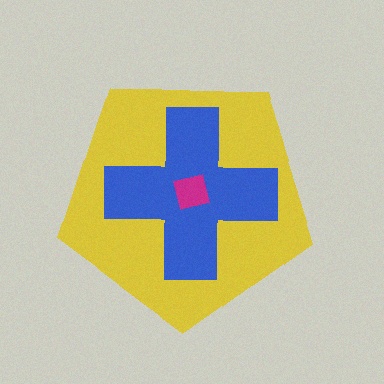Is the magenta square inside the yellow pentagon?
Yes.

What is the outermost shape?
The yellow pentagon.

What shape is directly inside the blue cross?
The magenta square.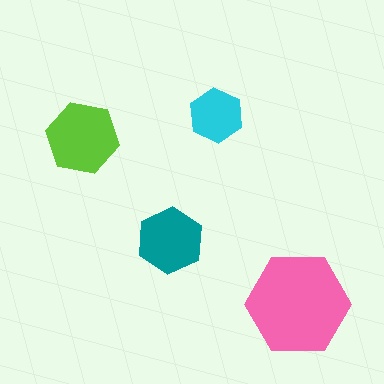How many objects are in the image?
There are 4 objects in the image.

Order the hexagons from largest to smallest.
the pink one, the lime one, the teal one, the cyan one.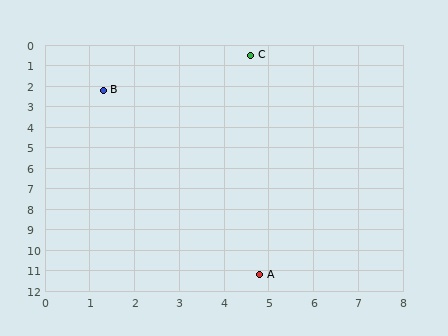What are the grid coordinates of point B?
Point B is at approximately (1.3, 2.2).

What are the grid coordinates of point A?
Point A is at approximately (4.8, 11.2).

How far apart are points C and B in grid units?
Points C and B are about 3.7 grid units apart.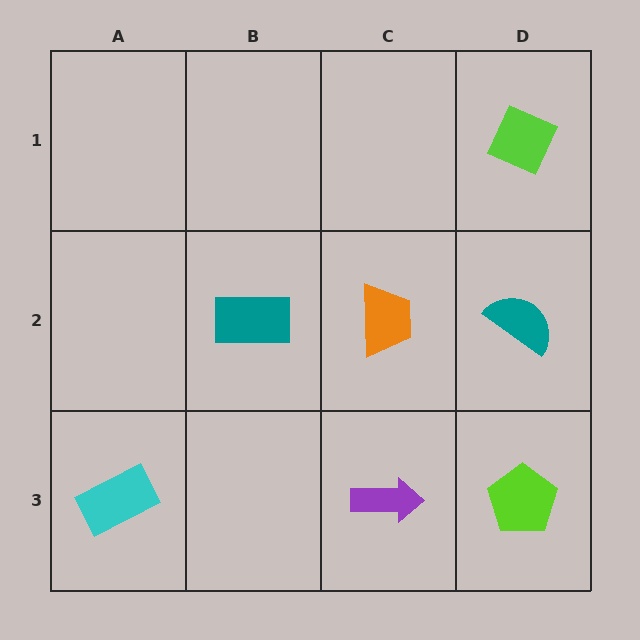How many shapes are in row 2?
3 shapes.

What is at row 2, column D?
A teal semicircle.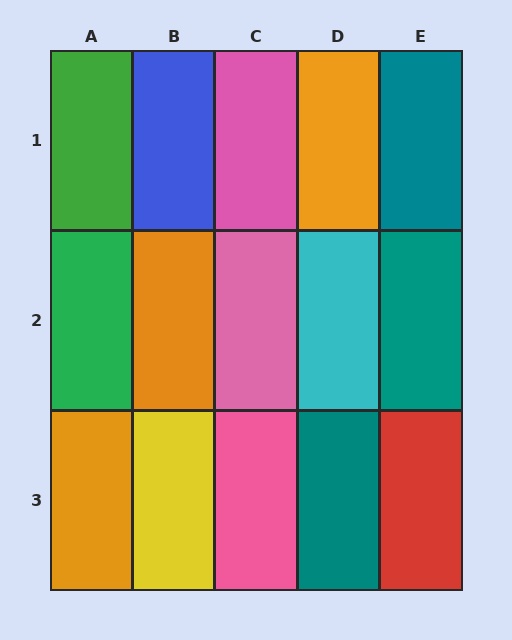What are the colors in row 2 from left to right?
Green, orange, pink, cyan, teal.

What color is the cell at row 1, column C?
Pink.